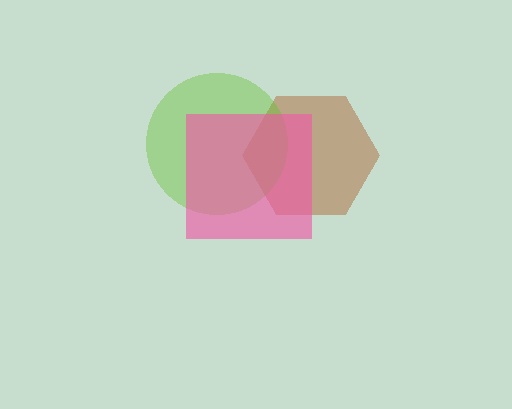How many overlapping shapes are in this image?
There are 3 overlapping shapes in the image.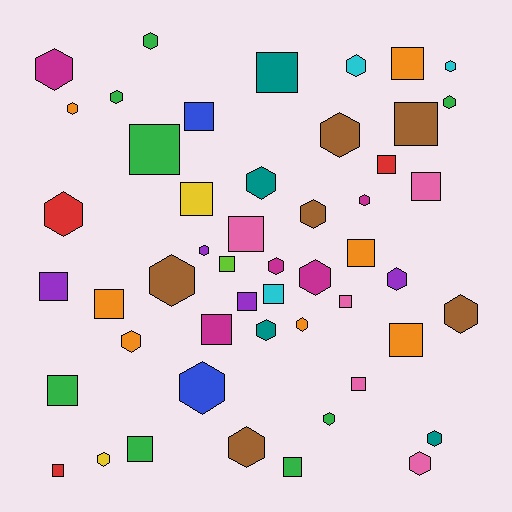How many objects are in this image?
There are 50 objects.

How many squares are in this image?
There are 23 squares.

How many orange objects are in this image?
There are 7 orange objects.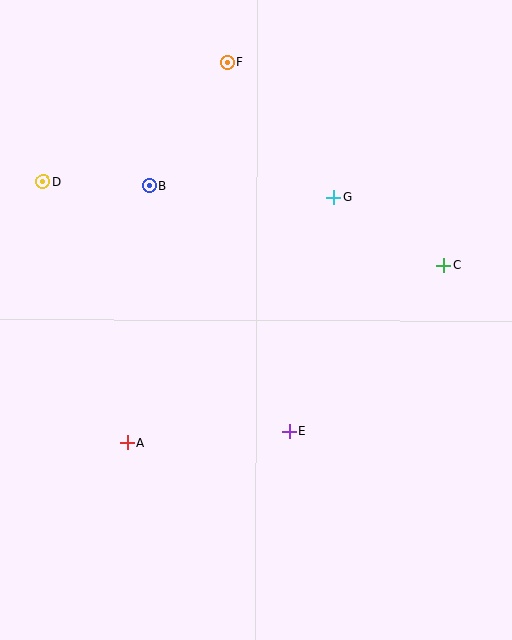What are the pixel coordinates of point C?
Point C is at (444, 265).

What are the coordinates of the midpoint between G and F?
The midpoint between G and F is at (281, 130).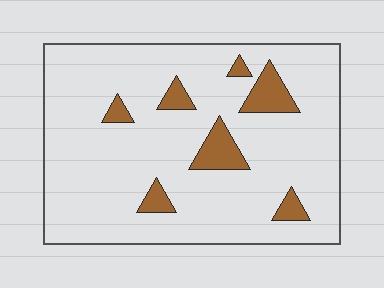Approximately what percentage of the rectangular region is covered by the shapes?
Approximately 10%.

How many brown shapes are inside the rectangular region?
7.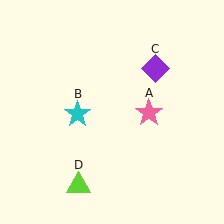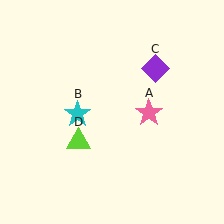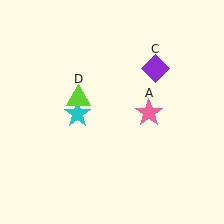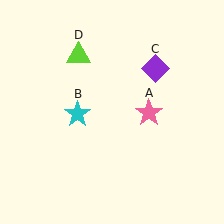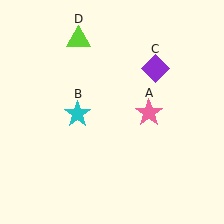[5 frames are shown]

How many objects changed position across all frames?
1 object changed position: lime triangle (object D).